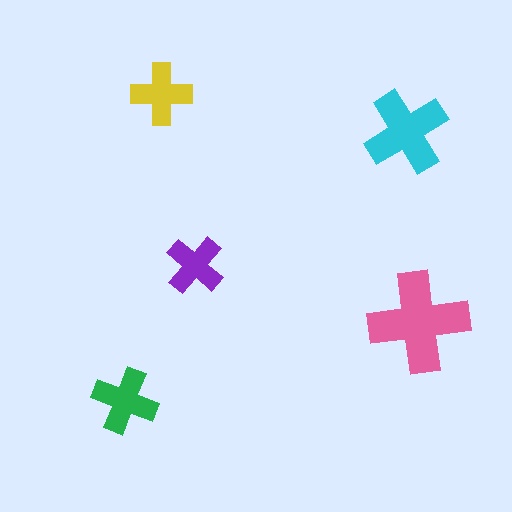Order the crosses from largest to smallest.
the pink one, the cyan one, the green one, the yellow one, the purple one.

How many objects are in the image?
There are 5 objects in the image.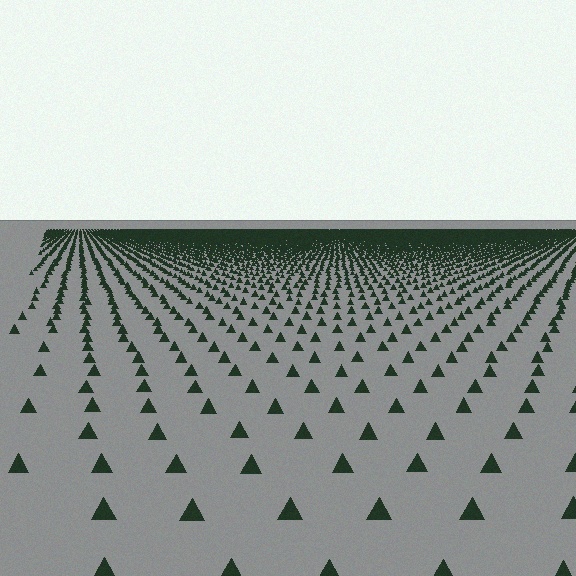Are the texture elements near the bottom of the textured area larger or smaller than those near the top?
Larger. Near the bottom, elements are closer to the viewer and appear at a bigger on-screen size.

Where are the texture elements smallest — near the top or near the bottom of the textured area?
Near the top.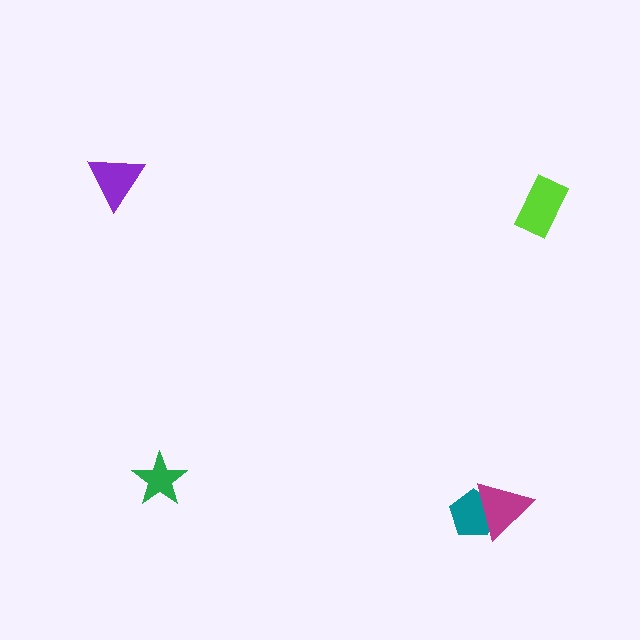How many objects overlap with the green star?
0 objects overlap with the green star.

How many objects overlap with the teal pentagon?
1 object overlaps with the teal pentagon.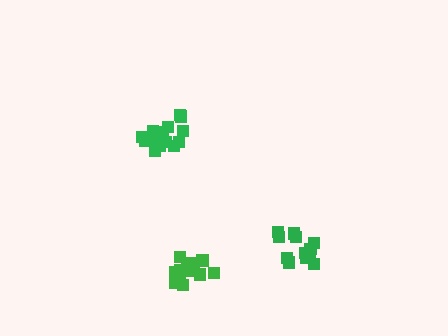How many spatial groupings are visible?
There are 3 spatial groupings.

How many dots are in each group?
Group 1: 13 dots, Group 2: 15 dots, Group 3: 14 dots (42 total).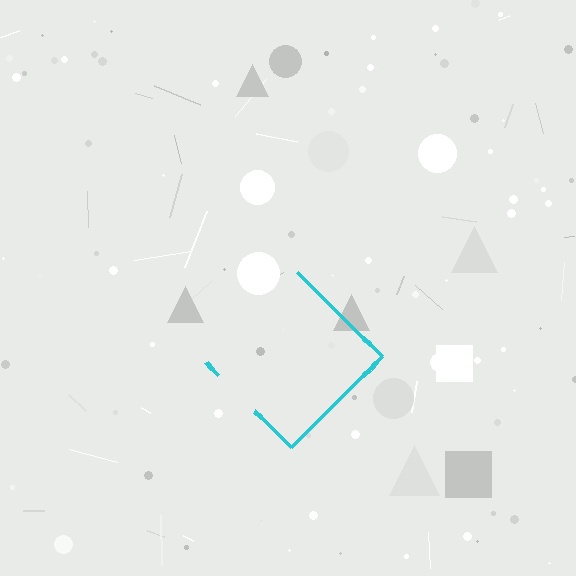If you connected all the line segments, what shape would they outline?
They would outline a diamond.